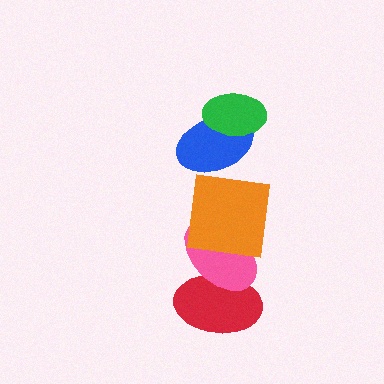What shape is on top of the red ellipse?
The pink ellipse is on top of the red ellipse.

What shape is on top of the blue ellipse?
The green ellipse is on top of the blue ellipse.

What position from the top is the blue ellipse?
The blue ellipse is 2nd from the top.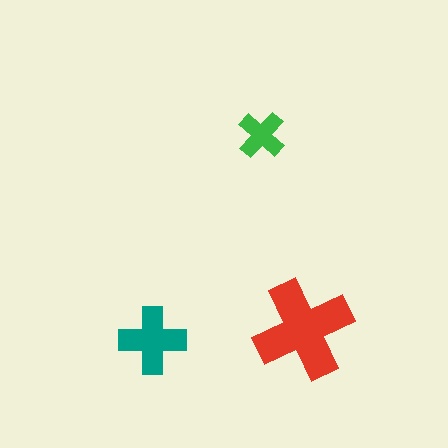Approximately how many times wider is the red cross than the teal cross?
About 1.5 times wider.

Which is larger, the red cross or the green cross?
The red one.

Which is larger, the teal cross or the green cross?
The teal one.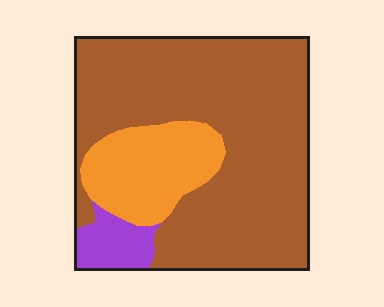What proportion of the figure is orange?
Orange takes up about one fifth (1/5) of the figure.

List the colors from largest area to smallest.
From largest to smallest: brown, orange, purple.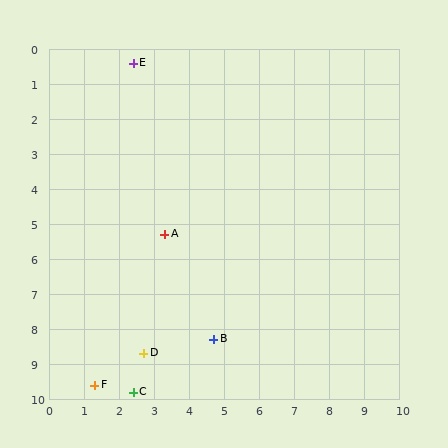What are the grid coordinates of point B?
Point B is at approximately (4.7, 8.3).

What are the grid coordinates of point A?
Point A is at approximately (3.3, 5.3).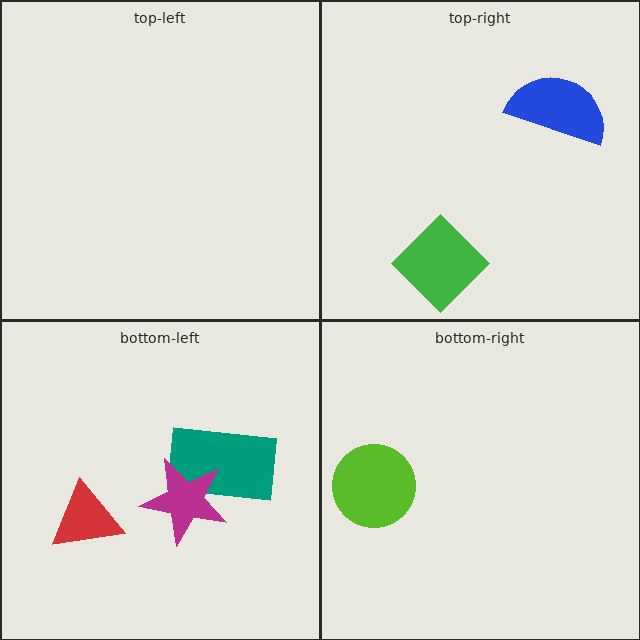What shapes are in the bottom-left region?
The teal rectangle, the magenta star, the red triangle.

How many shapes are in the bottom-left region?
3.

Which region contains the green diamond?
The top-right region.